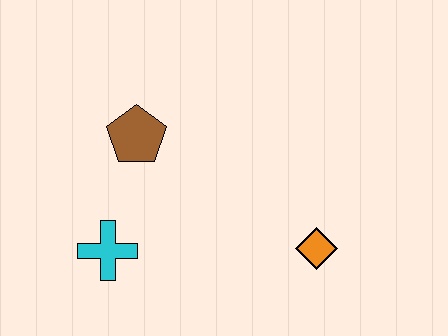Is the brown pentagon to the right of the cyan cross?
Yes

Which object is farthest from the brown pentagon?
The orange diamond is farthest from the brown pentagon.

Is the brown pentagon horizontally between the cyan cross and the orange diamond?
Yes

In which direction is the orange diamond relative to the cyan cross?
The orange diamond is to the right of the cyan cross.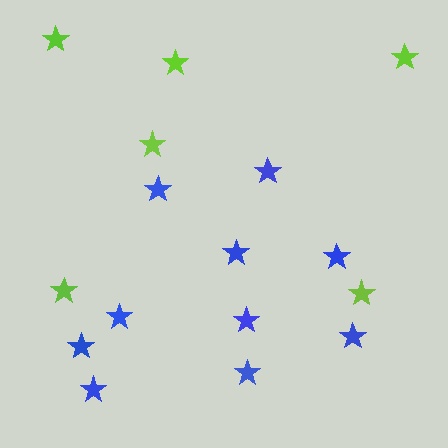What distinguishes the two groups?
There are 2 groups: one group of blue stars (10) and one group of lime stars (6).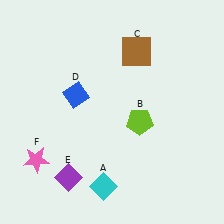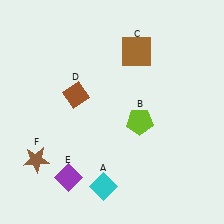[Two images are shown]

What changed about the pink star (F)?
In Image 1, F is pink. In Image 2, it changed to brown.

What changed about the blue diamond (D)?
In Image 1, D is blue. In Image 2, it changed to brown.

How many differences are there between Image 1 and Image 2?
There are 2 differences between the two images.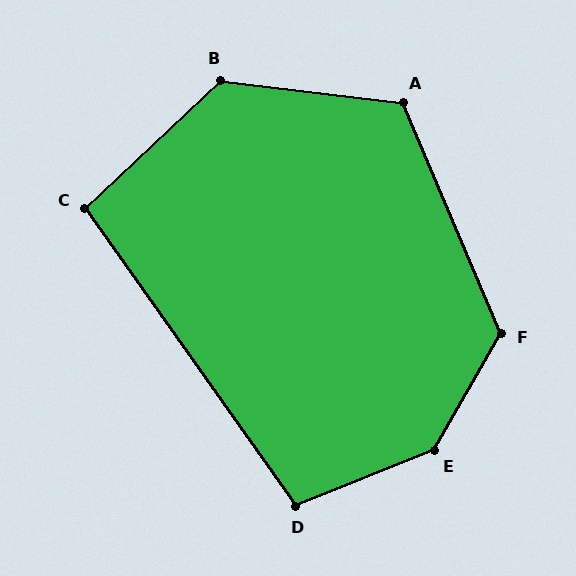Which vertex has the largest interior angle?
E, at approximately 142 degrees.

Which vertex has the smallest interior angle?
C, at approximately 98 degrees.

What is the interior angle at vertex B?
Approximately 130 degrees (obtuse).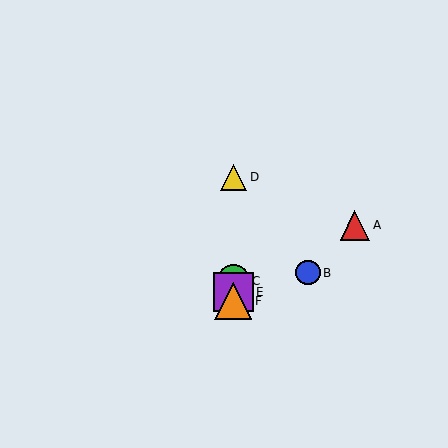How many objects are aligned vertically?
4 objects (C, D, E, F) are aligned vertically.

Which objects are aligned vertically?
Objects C, D, E, F are aligned vertically.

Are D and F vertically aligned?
Yes, both are at x≈233.